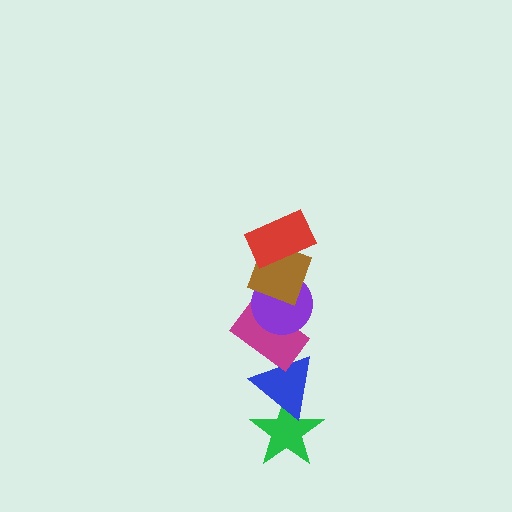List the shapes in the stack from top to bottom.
From top to bottom: the red rectangle, the brown square, the purple circle, the magenta rectangle, the blue triangle, the green star.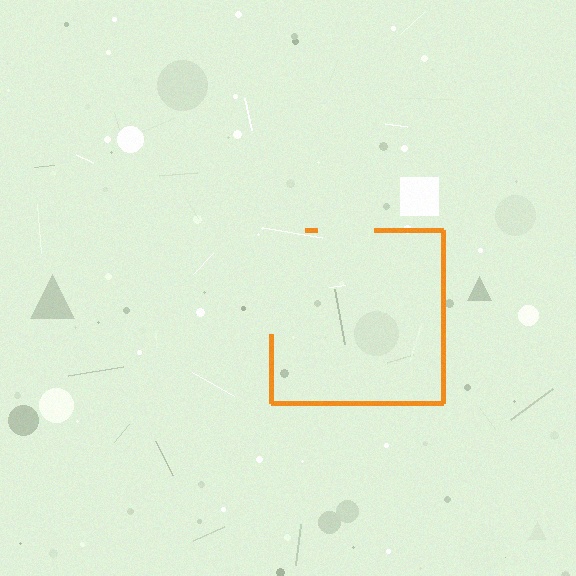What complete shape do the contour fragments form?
The contour fragments form a square.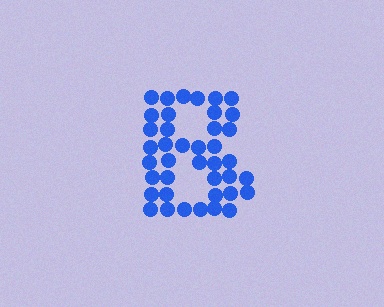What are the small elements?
The small elements are circles.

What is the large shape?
The large shape is the letter B.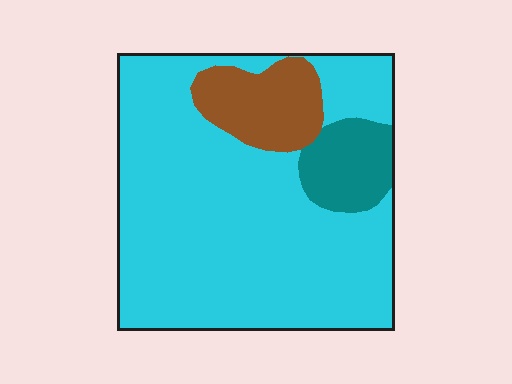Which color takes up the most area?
Cyan, at roughly 80%.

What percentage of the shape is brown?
Brown covers around 10% of the shape.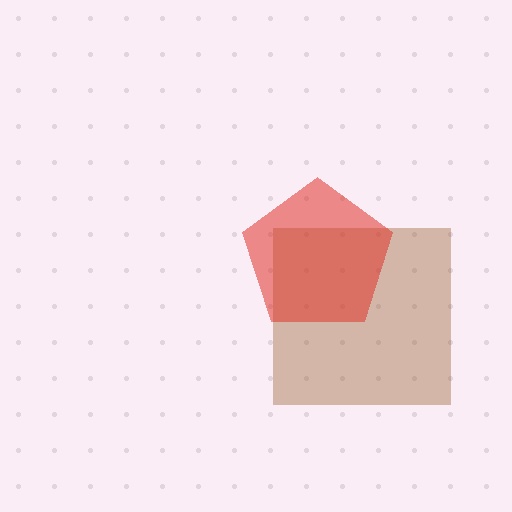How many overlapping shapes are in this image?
There are 2 overlapping shapes in the image.